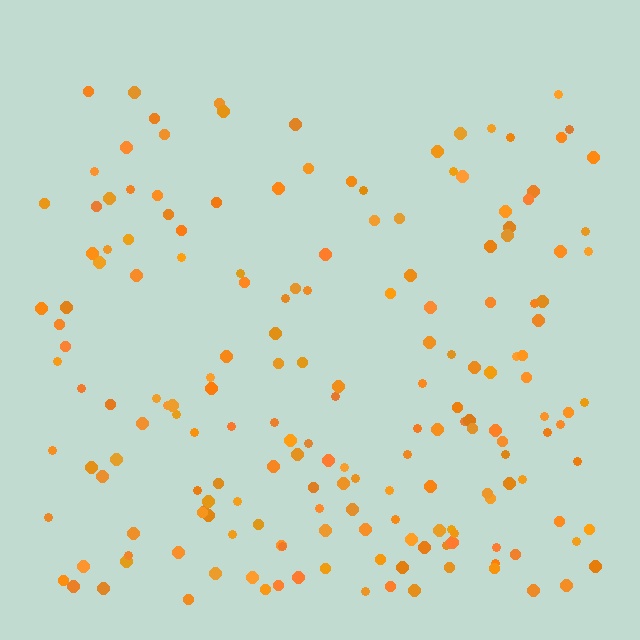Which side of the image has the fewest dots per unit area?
The top.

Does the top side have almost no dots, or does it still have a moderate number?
Still a moderate number, just noticeably fewer than the bottom.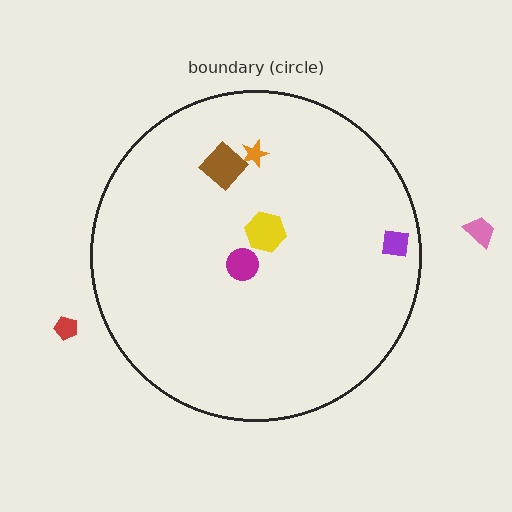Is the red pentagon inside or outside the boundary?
Outside.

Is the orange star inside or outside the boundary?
Inside.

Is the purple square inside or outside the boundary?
Inside.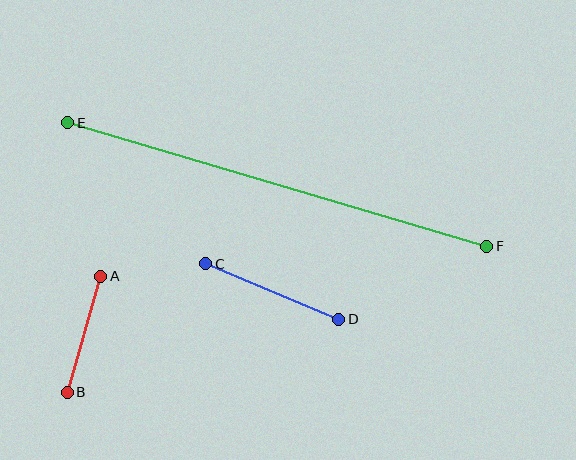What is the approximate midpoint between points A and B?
The midpoint is at approximately (84, 334) pixels.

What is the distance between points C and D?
The distance is approximately 144 pixels.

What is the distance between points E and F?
The distance is approximately 437 pixels.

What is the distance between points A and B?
The distance is approximately 120 pixels.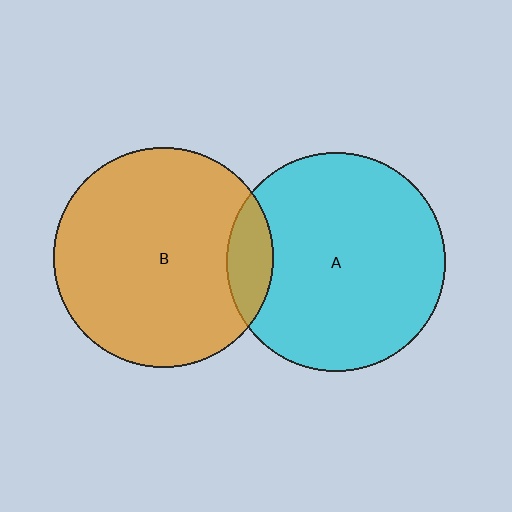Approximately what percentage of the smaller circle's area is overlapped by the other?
Approximately 10%.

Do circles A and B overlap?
Yes.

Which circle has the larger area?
Circle B (orange).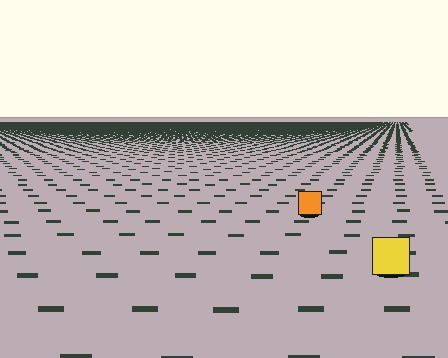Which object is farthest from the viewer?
The orange square is farthest from the viewer. It appears smaller and the ground texture around it is denser.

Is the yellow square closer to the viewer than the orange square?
Yes. The yellow square is closer — you can tell from the texture gradient: the ground texture is coarser near it.